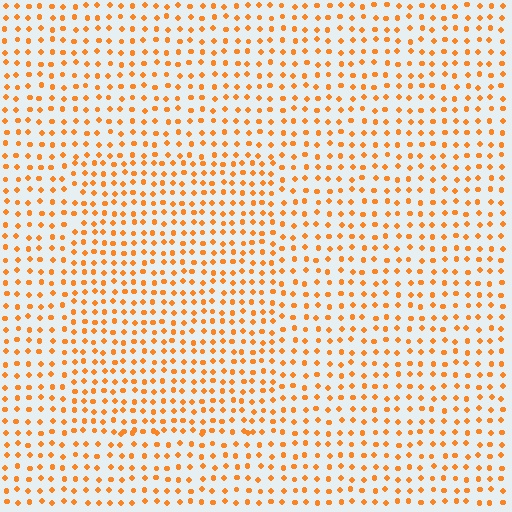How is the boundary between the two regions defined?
The boundary is defined by a change in element density (approximately 1.4x ratio). All elements are the same color, size, and shape.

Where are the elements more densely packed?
The elements are more densely packed inside the rectangle boundary.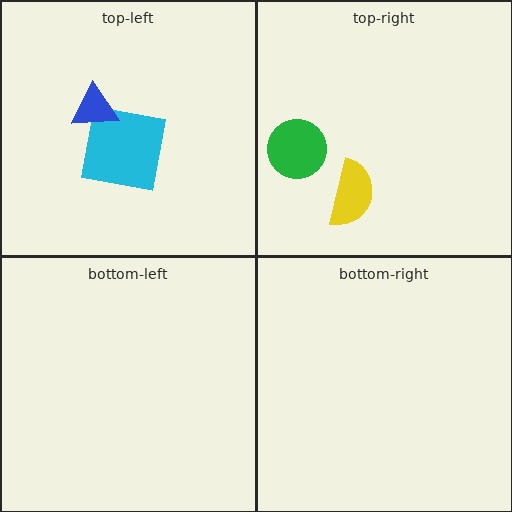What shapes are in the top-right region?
The yellow semicircle, the green circle.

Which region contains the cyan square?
The top-left region.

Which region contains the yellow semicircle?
The top-right region.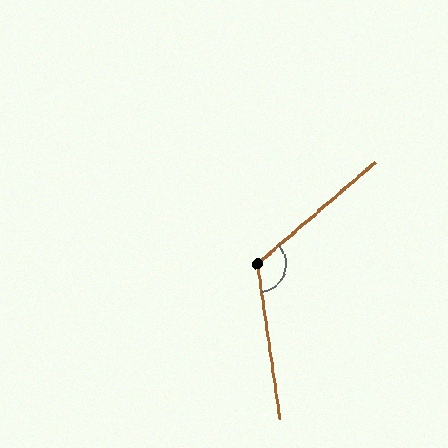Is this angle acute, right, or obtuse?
It is obtuse.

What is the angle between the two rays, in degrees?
Approximately 122 degrees.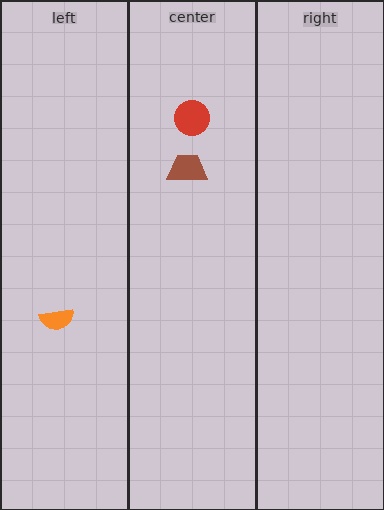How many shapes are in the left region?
1.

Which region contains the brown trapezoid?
The center region.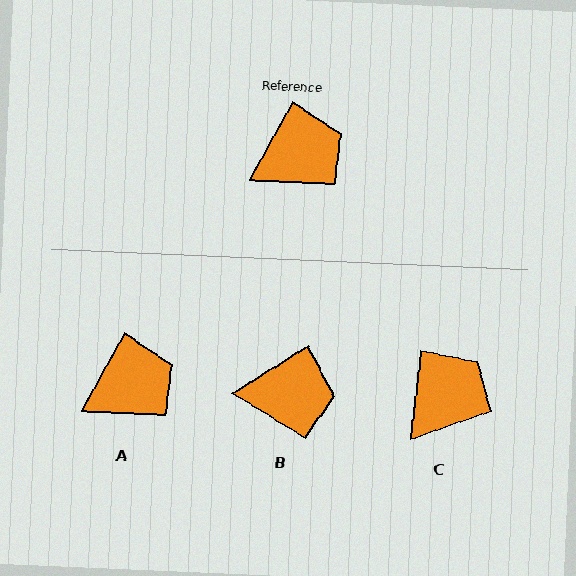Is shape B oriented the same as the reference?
No, it is off by about 29 degrees.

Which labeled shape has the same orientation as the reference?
A.